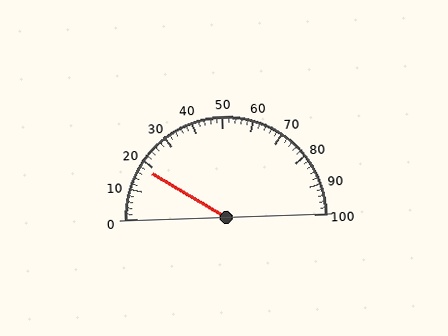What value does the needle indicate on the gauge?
The needle indicates approximately 18.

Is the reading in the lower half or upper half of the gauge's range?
The reading is in the lower half of the range (0 to 100).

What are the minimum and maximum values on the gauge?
The gauge ranges from 0 to 100.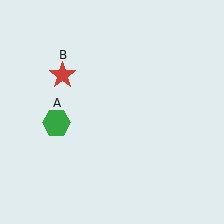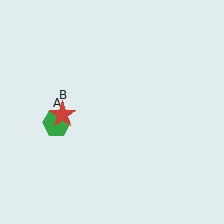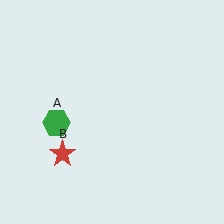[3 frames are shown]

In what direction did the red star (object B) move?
The red star (object B) moved down.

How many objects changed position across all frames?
1 object changed position: red star (object B).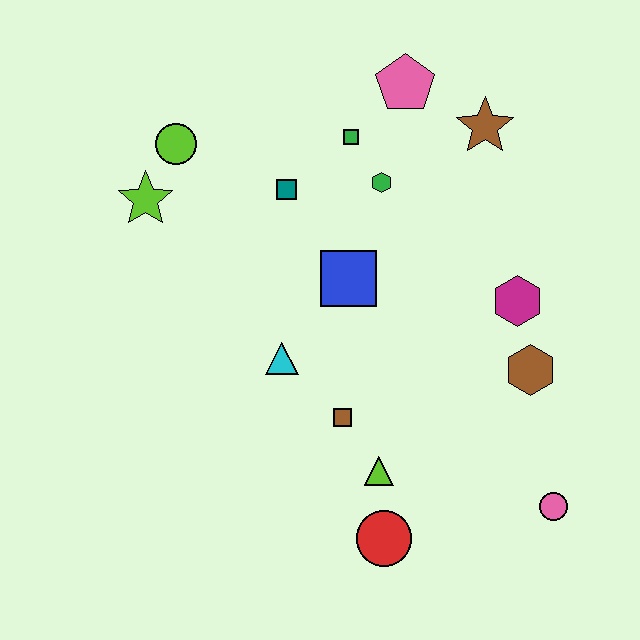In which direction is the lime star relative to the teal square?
The lime star is to the left of the teal square.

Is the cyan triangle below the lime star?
Yes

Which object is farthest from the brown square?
The pink pentagon is farthest from the brown square.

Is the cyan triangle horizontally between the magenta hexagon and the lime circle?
Yes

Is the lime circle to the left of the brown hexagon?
Yes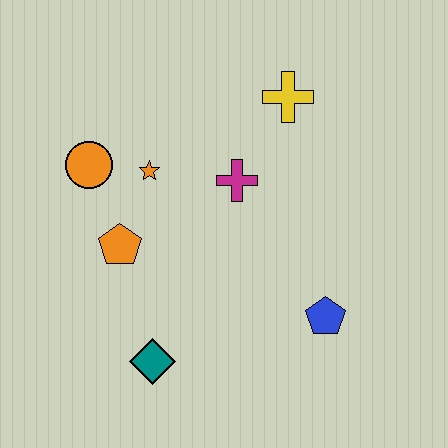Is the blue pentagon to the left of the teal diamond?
No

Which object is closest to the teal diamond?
The orange pentagon is closest to the teal diamond.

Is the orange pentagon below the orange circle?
Yes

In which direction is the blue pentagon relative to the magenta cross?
The blue pentagon is below the magenta cross.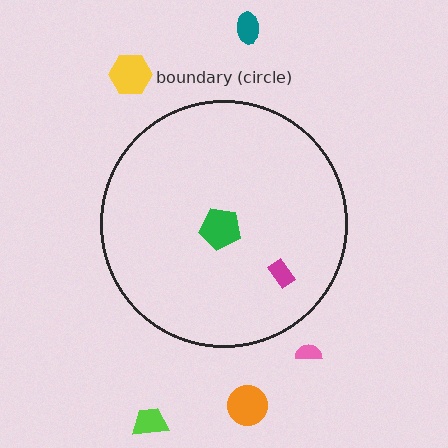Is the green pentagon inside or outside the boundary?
Inside.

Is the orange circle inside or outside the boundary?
Outside.